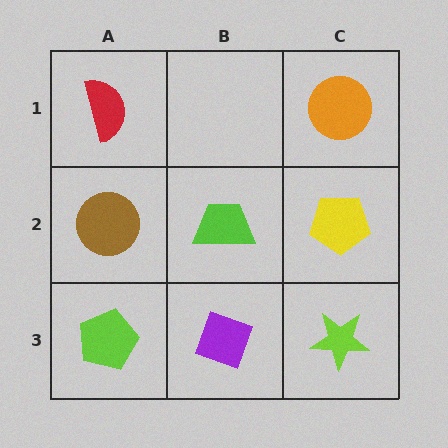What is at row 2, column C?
A yellow pentagon.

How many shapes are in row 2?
3 shapes.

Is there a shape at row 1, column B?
No, that cell is empty.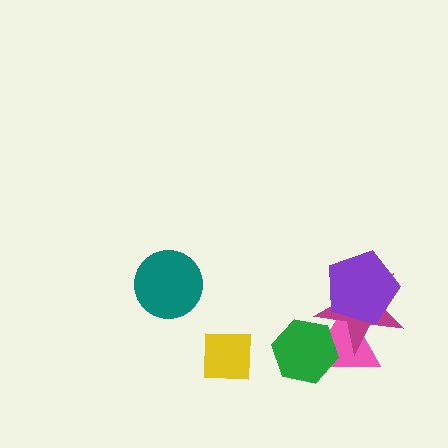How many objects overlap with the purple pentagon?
2 objects overlap with the purple pentagon.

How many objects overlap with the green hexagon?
2 objects overlap with the green hexagon.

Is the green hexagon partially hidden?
Yes, it is partially covered by another shape.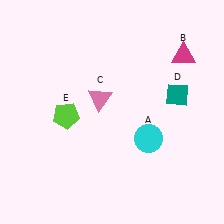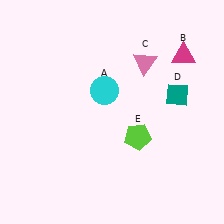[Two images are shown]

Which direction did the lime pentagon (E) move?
The lime pentagon (E) moved right.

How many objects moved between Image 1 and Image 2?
3 objects moved between the two images.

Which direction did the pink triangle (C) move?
The pink triangle (C) moved right.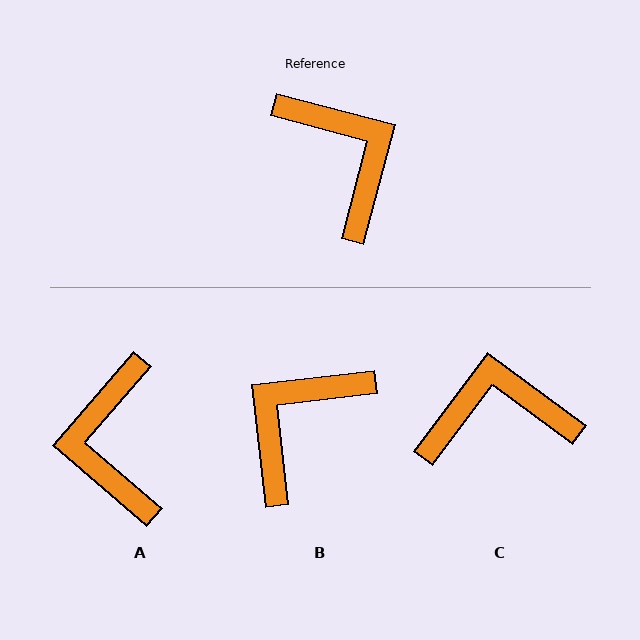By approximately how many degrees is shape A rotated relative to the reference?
Approximately 154 degrees counter-clockwise.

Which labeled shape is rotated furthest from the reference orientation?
A, about 154 degrees away.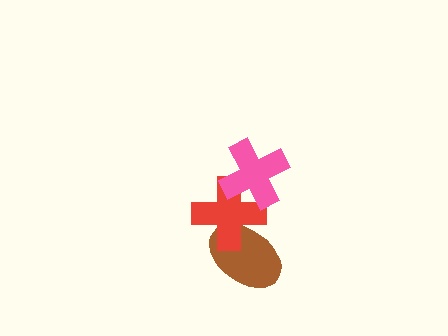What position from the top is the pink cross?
The pink cross is 1st from the top.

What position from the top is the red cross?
The red cross is 2nd from the top.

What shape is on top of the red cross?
The pink cross is on top of the red cross.